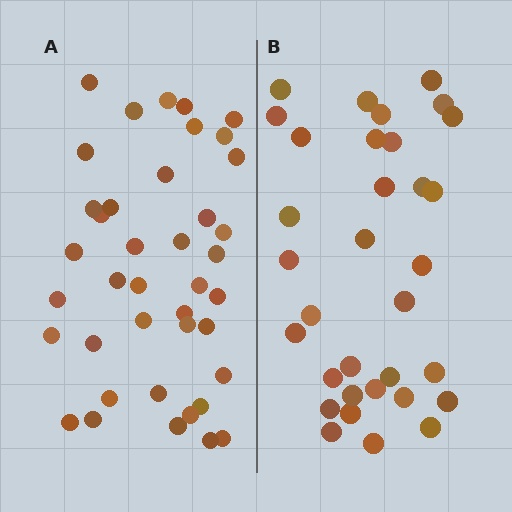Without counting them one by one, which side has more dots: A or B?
Region A (the left region) has more dots.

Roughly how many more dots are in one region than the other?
Region A has roughly 8 or so more dots than region B.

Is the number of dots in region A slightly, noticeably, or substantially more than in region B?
Region A has only slightly more — the two regions are fairly close. The ratio is roughly 1.2 to 1.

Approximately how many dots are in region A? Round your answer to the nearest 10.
About 40 dots.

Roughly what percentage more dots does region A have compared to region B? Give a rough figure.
About 20% more.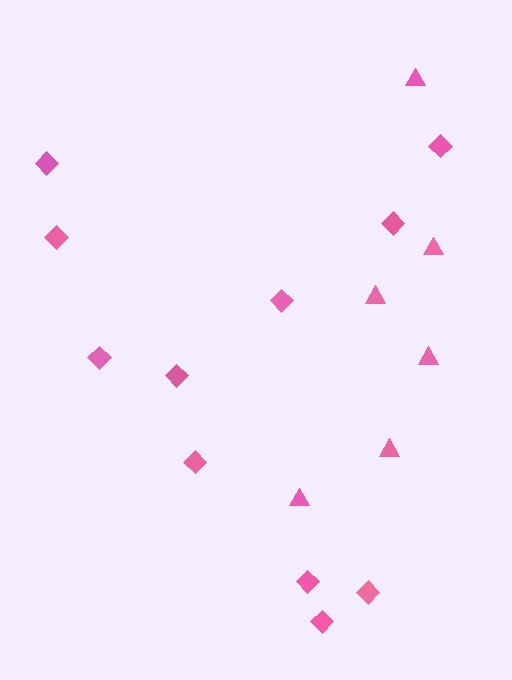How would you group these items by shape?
There are 2 groups: one group of diamonds (11) and one group of triangles (6).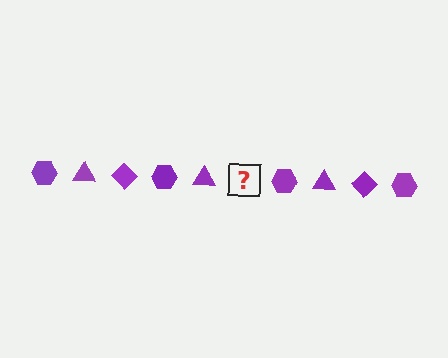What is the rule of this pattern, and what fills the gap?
The rule is that the pattern cycles through hexagon, triangle, diamond shapes in purple. The gap should be filled with a purple diamond.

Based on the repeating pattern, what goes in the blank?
The blank should be a purple diamond.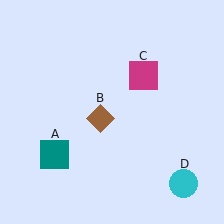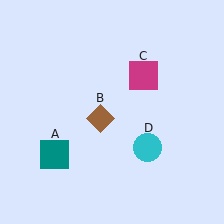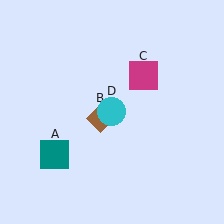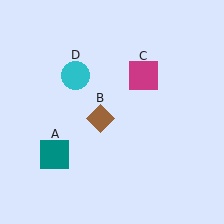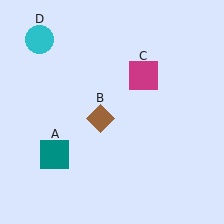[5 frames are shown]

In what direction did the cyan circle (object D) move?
The cyan circle (object D) moved up and to the left.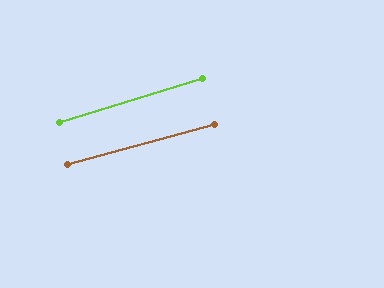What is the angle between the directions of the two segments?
Approximately 2 degrees.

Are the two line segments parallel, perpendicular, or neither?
Parallel — their directions differ by only 1.9°.